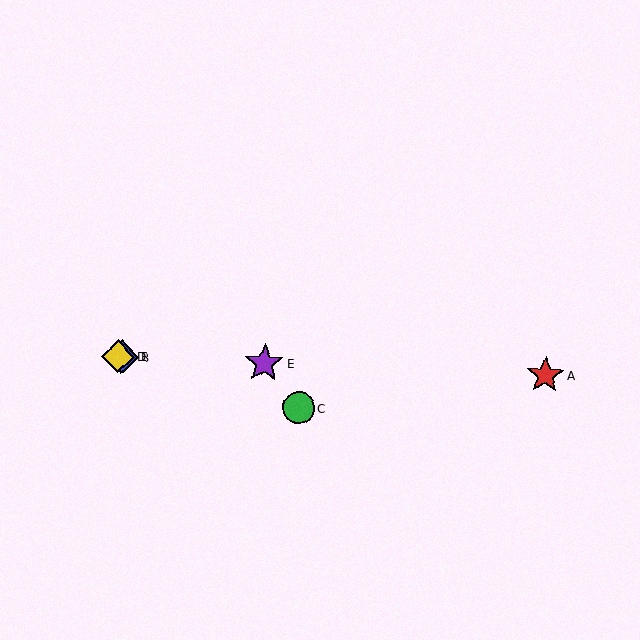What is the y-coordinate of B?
Object B is at y≈357.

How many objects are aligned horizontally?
4 objects (A, B, D, E) are aligned horizontally.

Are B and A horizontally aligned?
Yes, both are at y≈357.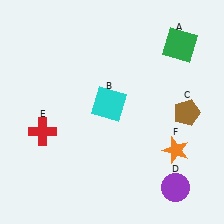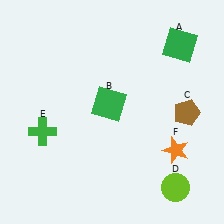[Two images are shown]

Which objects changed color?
B changed from cyan to green. D changed from purple to lime. E changed from red to green.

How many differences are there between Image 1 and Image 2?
There are 3 differences between the two images.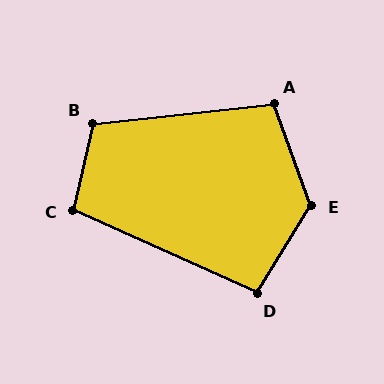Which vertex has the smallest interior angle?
D, at approximately 98 degrees.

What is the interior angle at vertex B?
Approximately 109 degrees (obtuse).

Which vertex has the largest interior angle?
E, at approximately 128 degrees.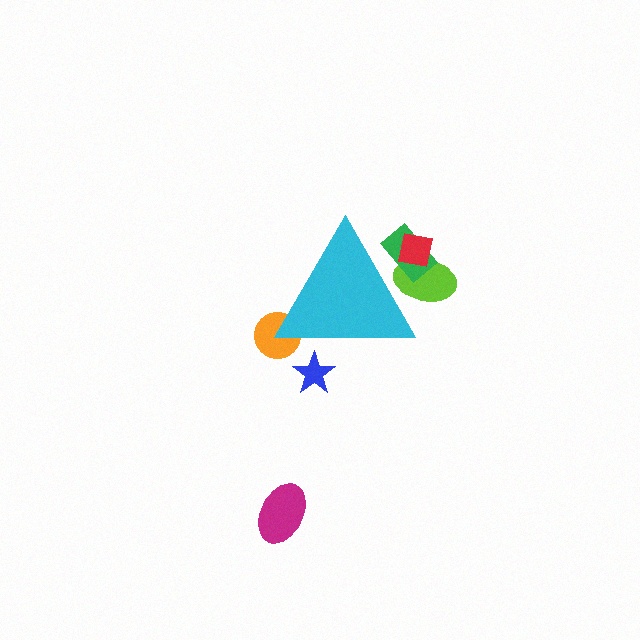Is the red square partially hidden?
Yes, the red square is partially hidden behind the cyan triangle.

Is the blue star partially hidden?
Yes, the blue star is partially hidden behind the cyan triangle.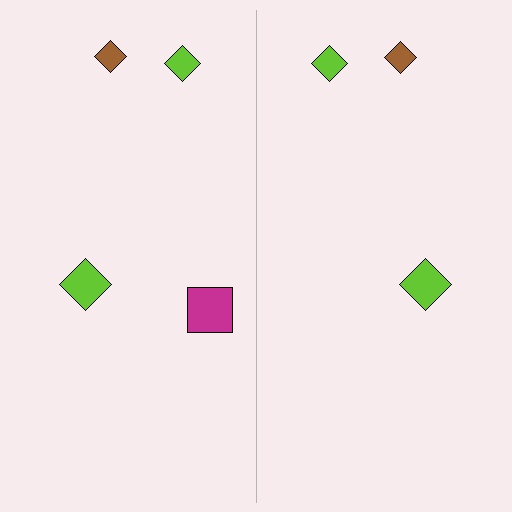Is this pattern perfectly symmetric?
No, the pattern is not perfectly symmetric. A magenta square is missing from the right side.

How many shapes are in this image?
There are 7 shapes in this image.